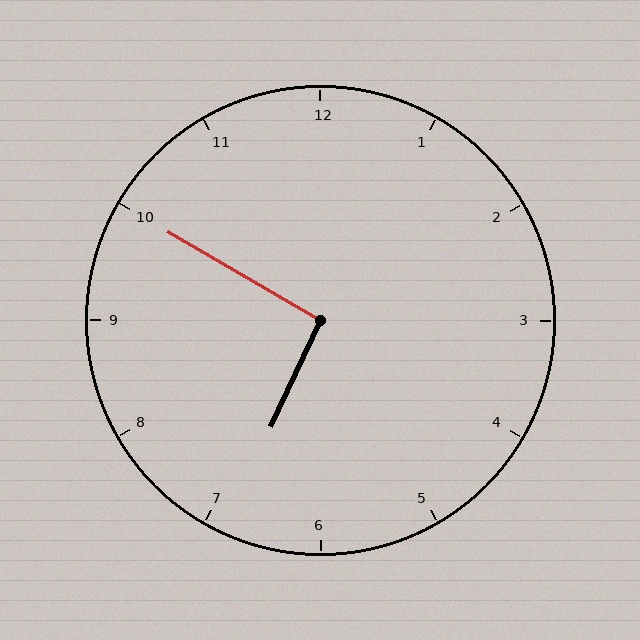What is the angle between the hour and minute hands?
Approximately 95 degrees.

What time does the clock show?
6:50.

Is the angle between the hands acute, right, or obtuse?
It is right.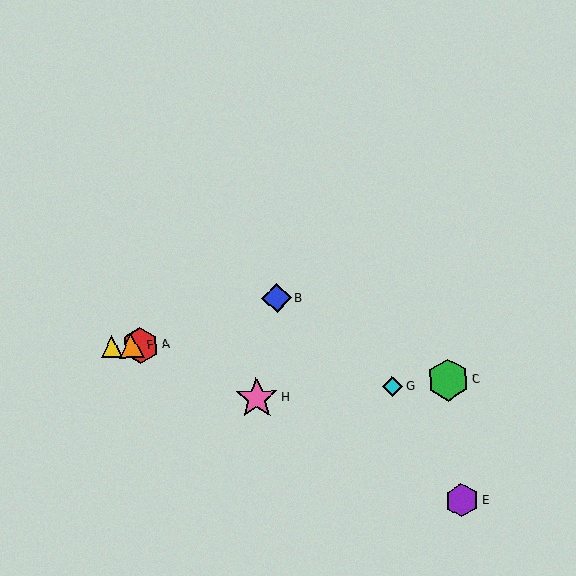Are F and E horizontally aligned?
No, F is at y≈346 and E is at y≈500.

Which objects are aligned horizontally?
Objects A, D, F are aligned horizontally.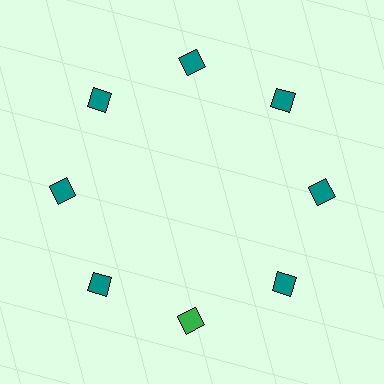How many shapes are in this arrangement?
There are 8 shapes arranged in a ring pattern.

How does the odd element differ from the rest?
It has a different color: green instead of teal.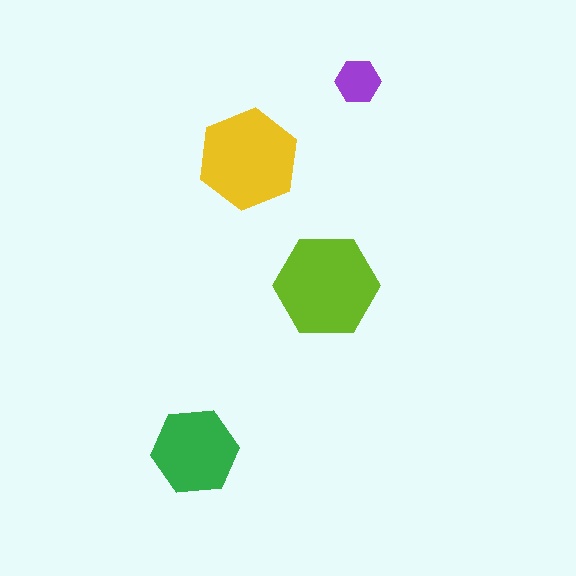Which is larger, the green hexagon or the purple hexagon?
The green one.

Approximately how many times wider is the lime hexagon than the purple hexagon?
About 2.5 times wider.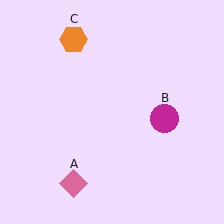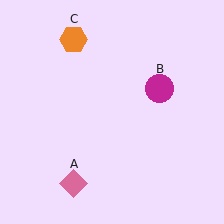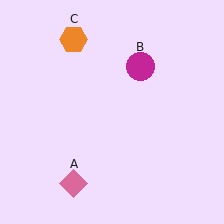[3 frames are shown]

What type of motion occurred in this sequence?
The magenta circle (object B) rotated counterclockwise around the center of the scene.